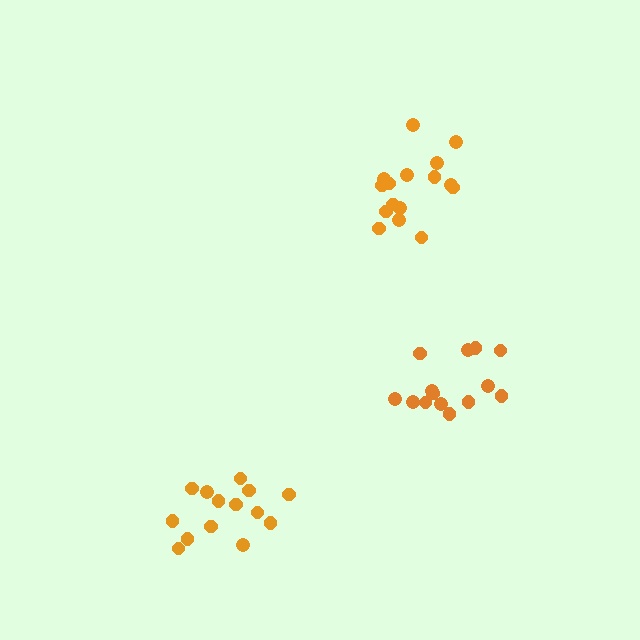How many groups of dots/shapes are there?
There are 3 groups.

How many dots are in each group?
Group 1: 14 dots, Group 2: 14 dots, Group 3: 16 dots (44 total).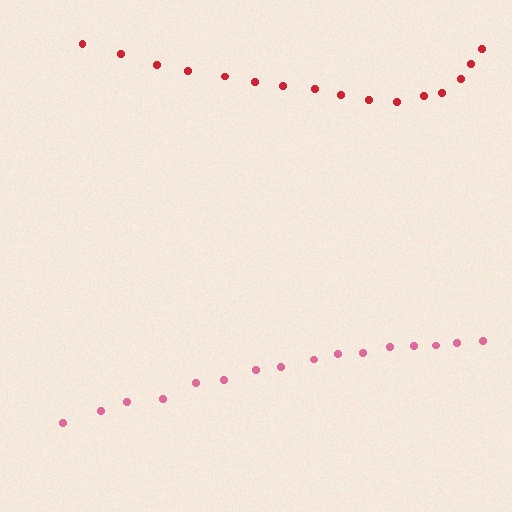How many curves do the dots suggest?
There are 2 distinct paths.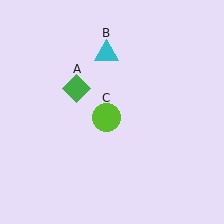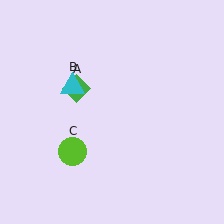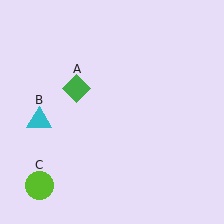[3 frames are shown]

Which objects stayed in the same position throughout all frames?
Green diamond (object A) remained stationary.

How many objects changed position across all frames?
2 objects changed position: cyan triangle (object B), lime circle (object C).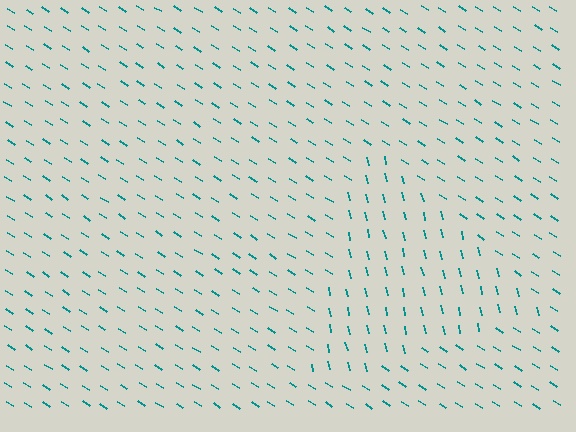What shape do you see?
I see a triangle.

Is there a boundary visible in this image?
Yes, there is a texture boundary formed by a change in line orientation.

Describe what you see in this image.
The image is filled with small teal line segments. A triangle region in the image has lines oriented differently from the surrounding lines, creating a visible texture boundary.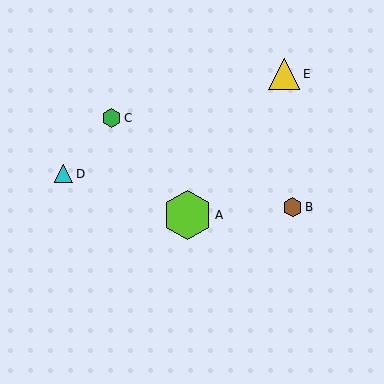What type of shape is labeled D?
Shape D is a cyan triangle.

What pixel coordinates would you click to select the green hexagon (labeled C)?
Click at (111, 118) to select the green hexagon C.